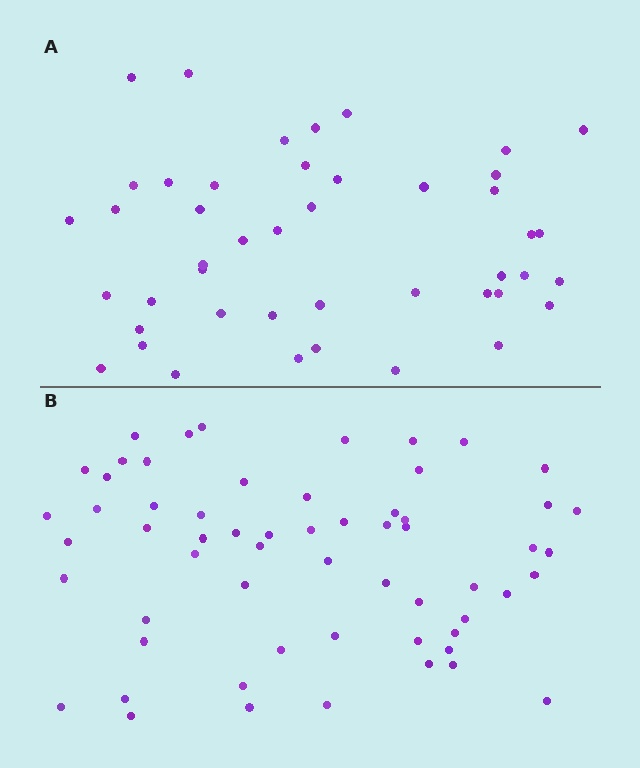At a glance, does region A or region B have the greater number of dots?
Region B (the bottom region) has more dots.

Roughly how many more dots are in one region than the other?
Region B has approximately 15 more dots than region A.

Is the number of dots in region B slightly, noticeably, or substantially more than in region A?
Region B has noticeably more, but not dramatically so. The ratio is roughly 1.3 to 1.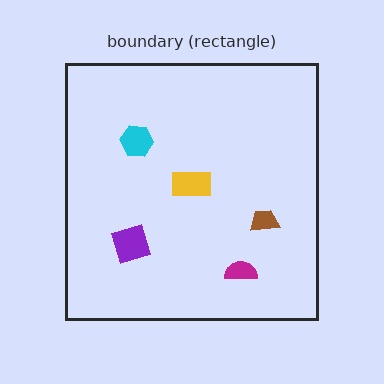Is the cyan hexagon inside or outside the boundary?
Inside.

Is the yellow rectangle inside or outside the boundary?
Inside.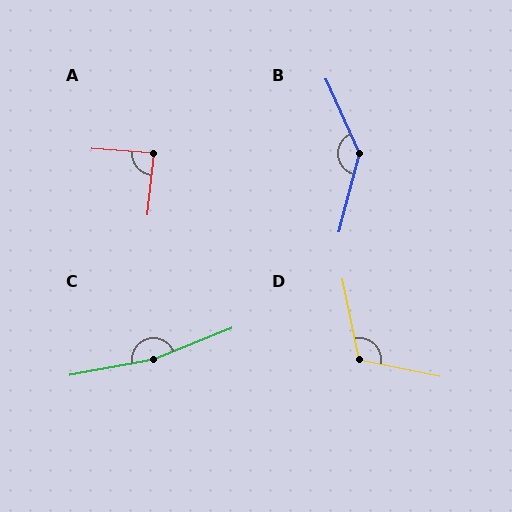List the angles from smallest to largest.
A (88°), D (113°), B (141°), C (169°).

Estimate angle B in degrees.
Approximately 141 degrees.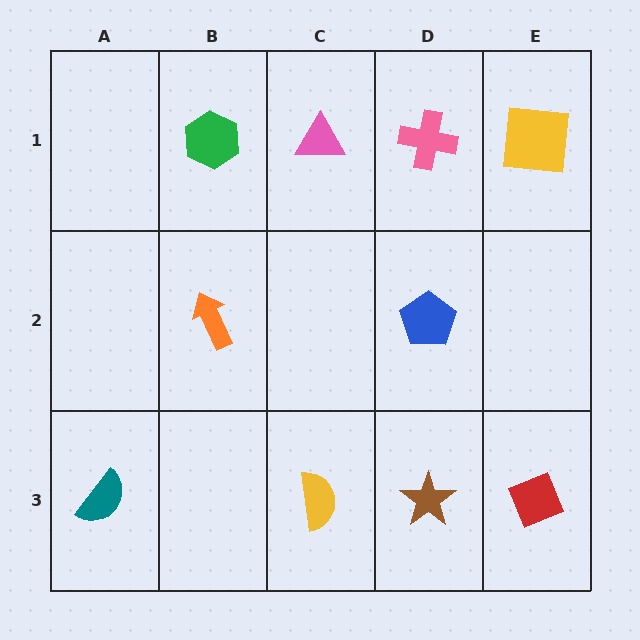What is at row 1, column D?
A pink cross.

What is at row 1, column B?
A green hexagon.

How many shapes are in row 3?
4 shapes.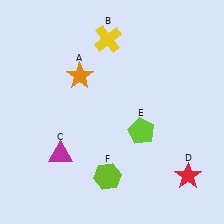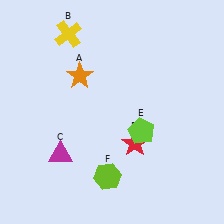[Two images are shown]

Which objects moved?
The objects that moved are: the yellow cross (B), the red star (D).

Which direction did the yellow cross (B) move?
The yellow cross (B) moved left.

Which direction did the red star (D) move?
The red star (D) moved left.